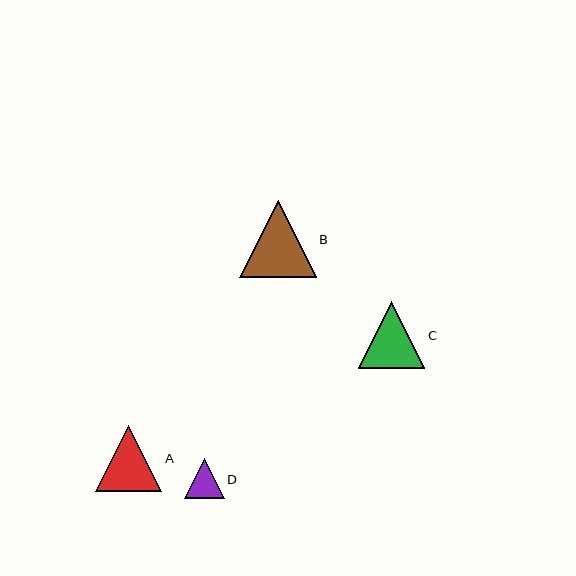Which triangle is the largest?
Triangle B is the largest with a size of approximately 77 pixels.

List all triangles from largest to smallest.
From largest to smallest: B, C, A, D.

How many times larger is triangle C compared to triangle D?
Triangle C is approximately 1.7 times the size of triangle D.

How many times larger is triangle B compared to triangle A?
Triangle B is approximately 1.2 times the size of triangle A.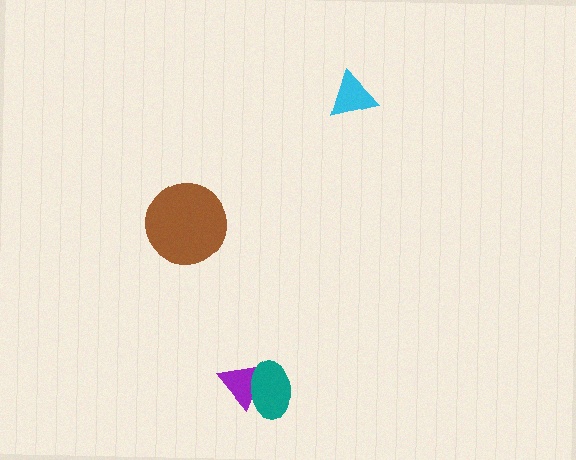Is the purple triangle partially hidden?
Yes, it is partially covered by another shape.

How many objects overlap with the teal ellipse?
1 object overlaps with the teal ellipse.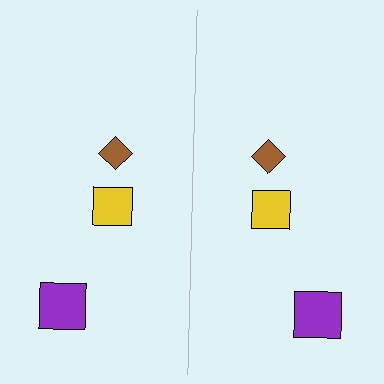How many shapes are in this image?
There are 6 shapes in this image.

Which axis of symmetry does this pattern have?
The pattern has a vertical axis of symmetry running through the center of the image.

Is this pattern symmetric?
Yes, this pattern has bilateral (reflection) symmetry.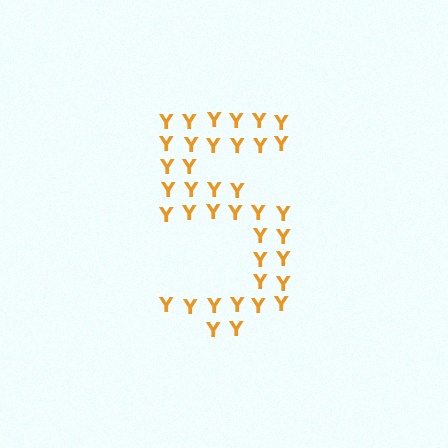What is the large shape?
The large shape is the digit 5.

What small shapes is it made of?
It is made of small letter Y's.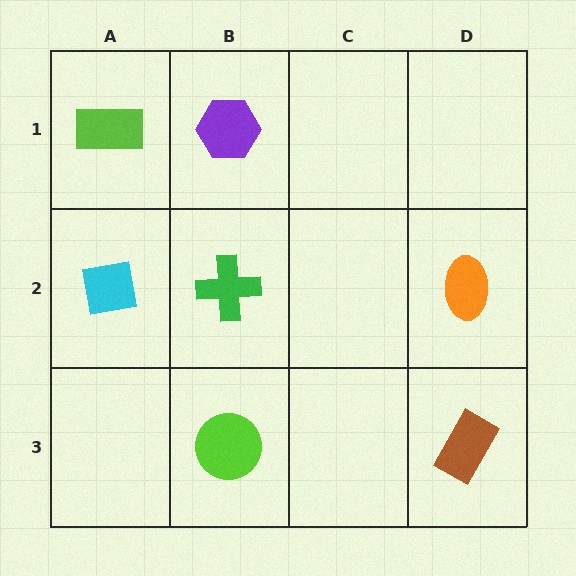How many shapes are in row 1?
2 shapes.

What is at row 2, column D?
An orange ellipse.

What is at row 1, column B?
A purple hexagon.